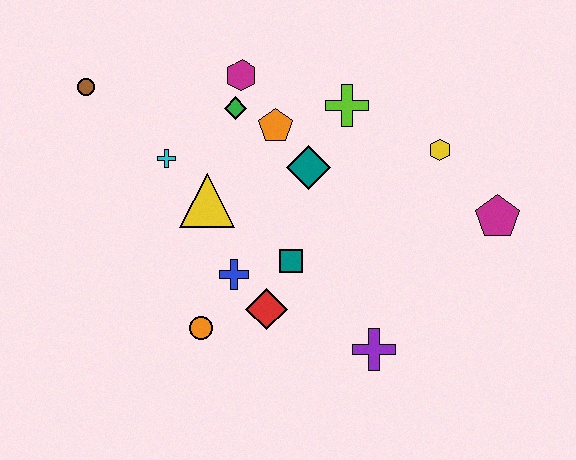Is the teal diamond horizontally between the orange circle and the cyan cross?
No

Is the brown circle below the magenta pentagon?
No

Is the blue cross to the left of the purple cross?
Yes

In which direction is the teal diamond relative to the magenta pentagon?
The teal diamond is to the left of the magenta pentagon.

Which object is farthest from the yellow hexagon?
The brown circle is farthest from the yellow hexagon.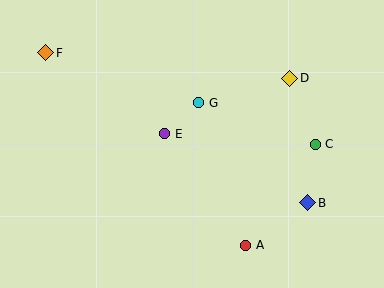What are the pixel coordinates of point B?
Point B is at (308, 203).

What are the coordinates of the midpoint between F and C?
The midpoint between F and C is at (181, 98).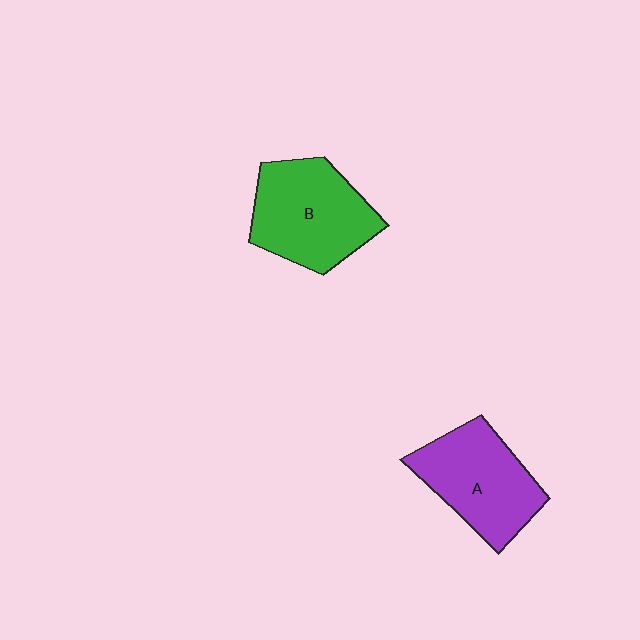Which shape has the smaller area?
Shape A (purple).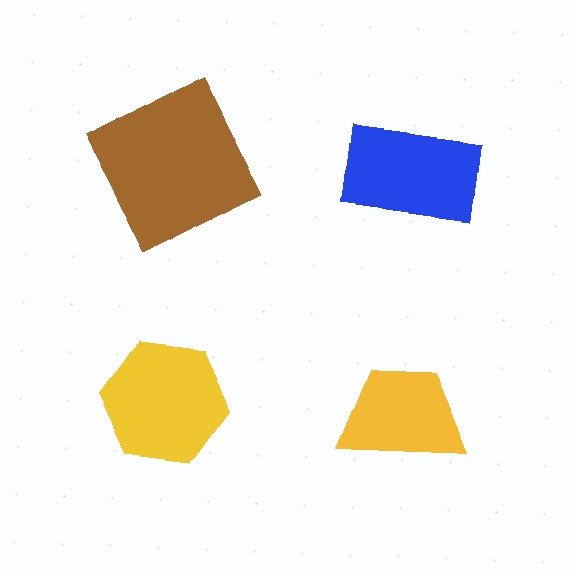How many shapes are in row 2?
2 shapes.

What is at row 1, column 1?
A brown square.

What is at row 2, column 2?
A yellow trapezoid.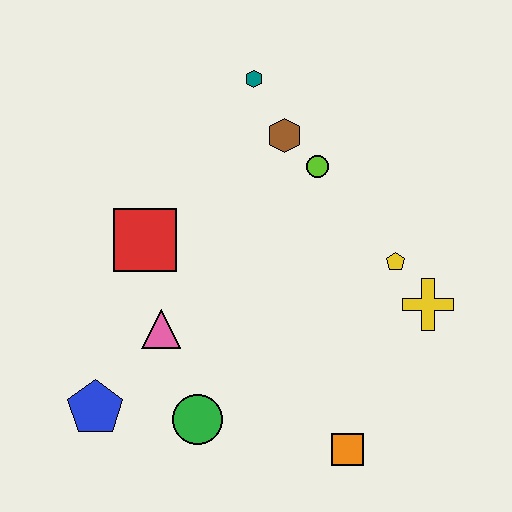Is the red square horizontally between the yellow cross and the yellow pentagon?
No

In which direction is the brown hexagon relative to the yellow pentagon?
The brown hexagon is above the yellow pentagon.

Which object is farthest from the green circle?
The teal hexagon is farthest from the green circle.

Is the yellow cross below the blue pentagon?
No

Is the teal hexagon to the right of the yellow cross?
No